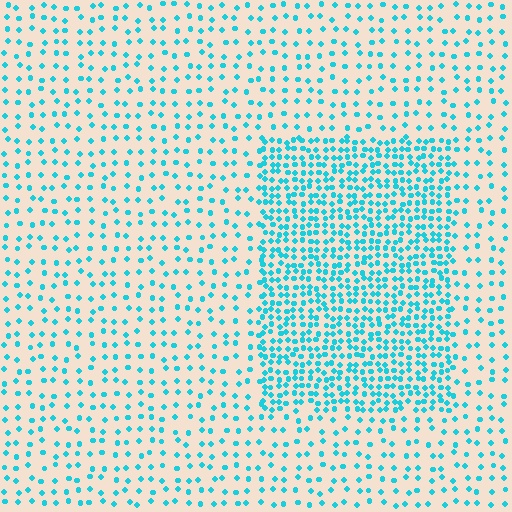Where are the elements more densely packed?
The elements are more densely packed inside the rectangle boundary.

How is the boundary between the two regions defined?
The boundary is defined by a change in element density (approximately 2.5x ratio). All elements are the same color, size, and shape.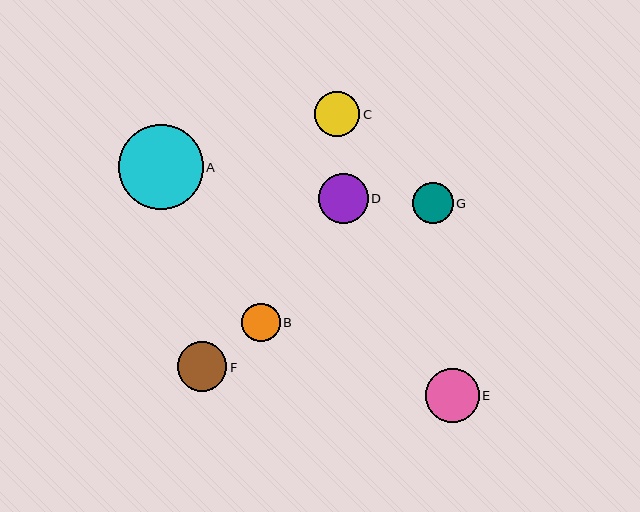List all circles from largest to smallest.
From largest to smallest: A, E, D, F, C, G, B.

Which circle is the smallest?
Circle B is the smallest with a size of approximately 38 pixels.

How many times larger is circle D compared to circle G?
Circle D is approximately 1.2 times the size of circle G.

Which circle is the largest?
Circle A is the largest with a size of approximately 85 pixels.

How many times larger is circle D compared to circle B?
Circle D is approximately 1.3 times the size of circle B.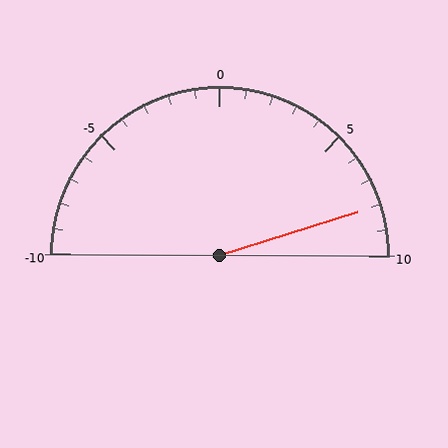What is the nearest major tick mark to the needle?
The nearest major tick mark is 10.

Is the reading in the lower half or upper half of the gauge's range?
The reading is in the upper half of the range (-10 to 10).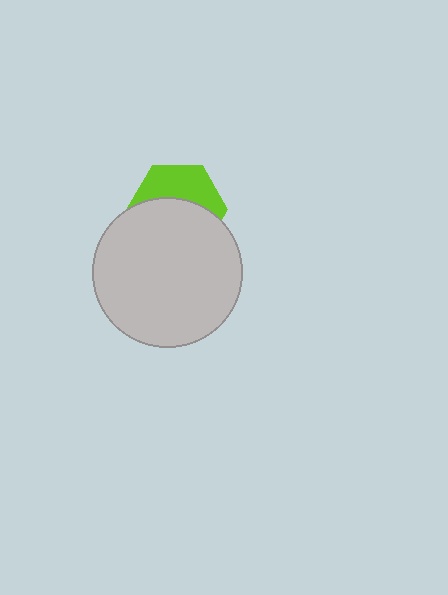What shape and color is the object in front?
The object in front is a light gray circle.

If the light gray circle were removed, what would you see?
You would see the complete lime hexagon.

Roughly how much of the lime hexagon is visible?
A small part of it is visible (roughly 41%).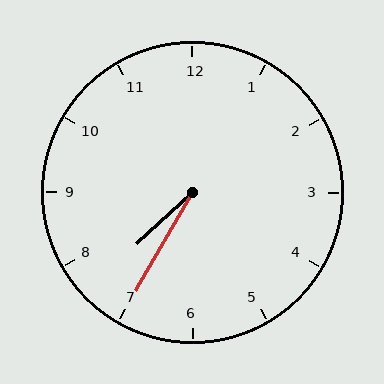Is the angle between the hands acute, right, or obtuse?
It is acute.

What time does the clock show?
7:35.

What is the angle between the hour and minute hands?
Approximately 18 degrees.